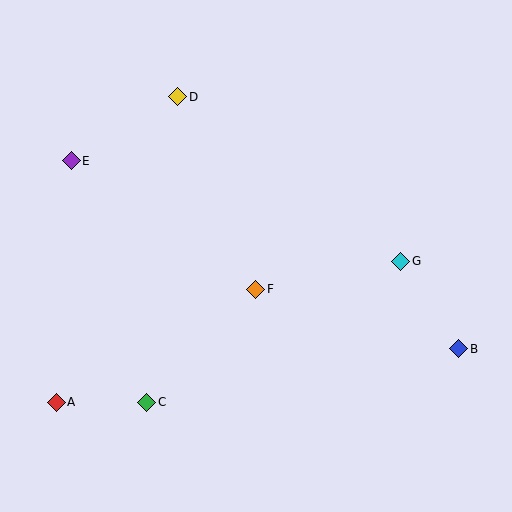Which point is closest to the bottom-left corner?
Point A is closest to the bottom-left corner.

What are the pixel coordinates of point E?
Point E is at (71, 161).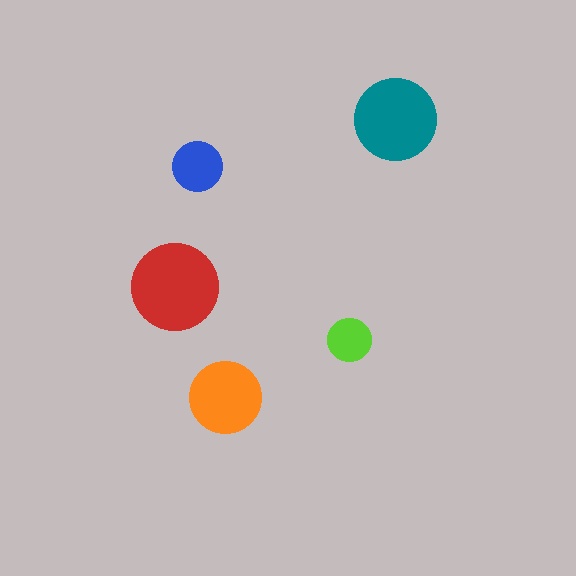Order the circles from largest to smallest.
the red one, the teal one, the orange one, the blue one, the lime one.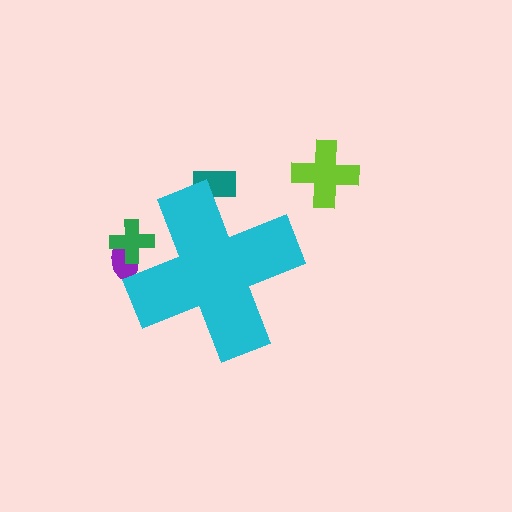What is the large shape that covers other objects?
A cyan cross.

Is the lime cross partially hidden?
No, the lime cross is fully visible.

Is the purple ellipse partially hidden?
Yes, the purple ellipse is partially hidden behind the cyan cross.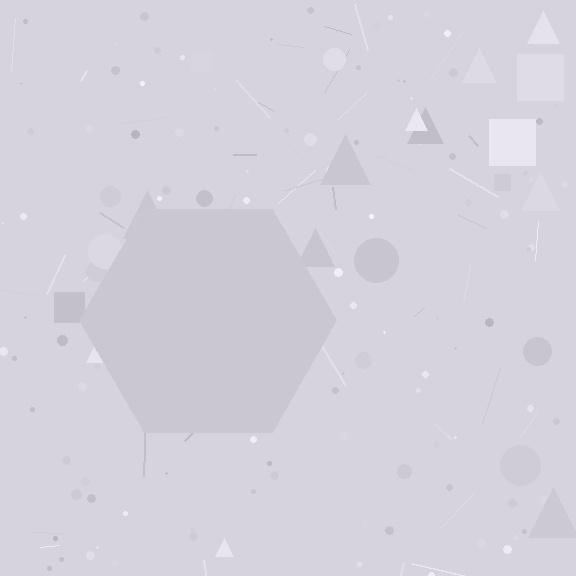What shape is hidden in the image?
A hexagon is hidden in the image.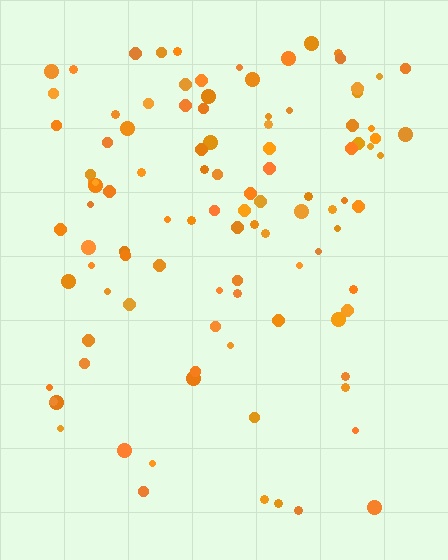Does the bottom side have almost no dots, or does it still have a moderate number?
Still a moderate number, just noticeably fewer than the top.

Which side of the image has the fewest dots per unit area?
The bottom.